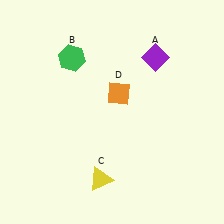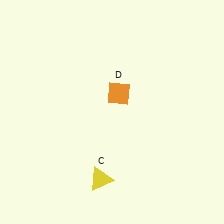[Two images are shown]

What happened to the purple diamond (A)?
The purple diamond (A) was removed in Image 2. It was in the top-right area of Image 1.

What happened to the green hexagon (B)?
The green hexagon (B) was removed in Image 2. It was in the top-left area of Image 1.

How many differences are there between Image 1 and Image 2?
There are 2 differences between the two images.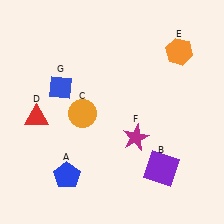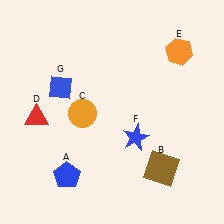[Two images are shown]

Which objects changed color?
B changed from purple to brown. F changed from magenta to blue.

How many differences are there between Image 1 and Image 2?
There are 2 differences between the two images.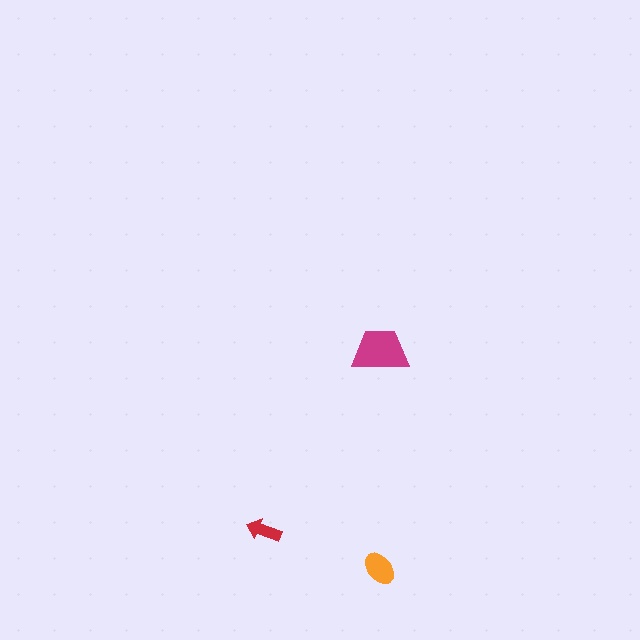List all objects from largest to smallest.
The magenta trapezoid, the orange ellipse, the red arrow.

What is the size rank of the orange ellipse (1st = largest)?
2nd.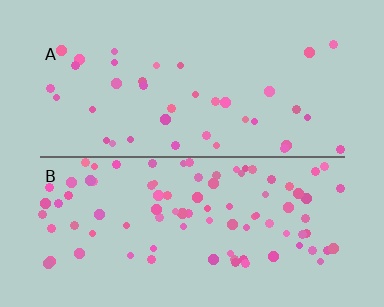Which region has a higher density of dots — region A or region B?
B (the bottom).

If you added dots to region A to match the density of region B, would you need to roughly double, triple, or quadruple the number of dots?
Approximately double.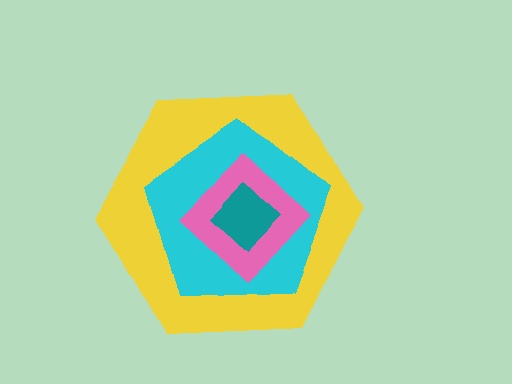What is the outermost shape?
The yellow hexagon.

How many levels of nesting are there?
4.